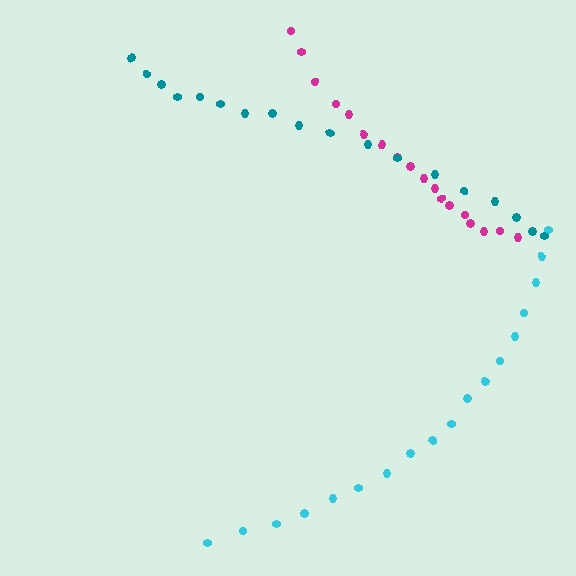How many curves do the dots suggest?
There are 3 distinct paths.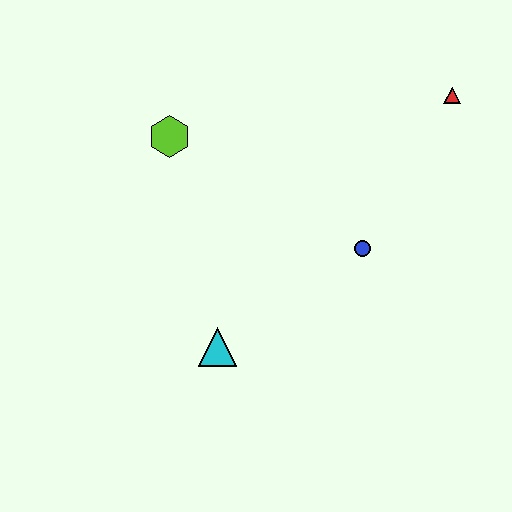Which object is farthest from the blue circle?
The lime hexagon is farthest from the blue circle.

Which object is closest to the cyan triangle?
The blue circle is closest to the cyan triangle.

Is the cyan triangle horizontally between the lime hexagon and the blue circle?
Yes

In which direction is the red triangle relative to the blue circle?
The red triangle is above the blue circle.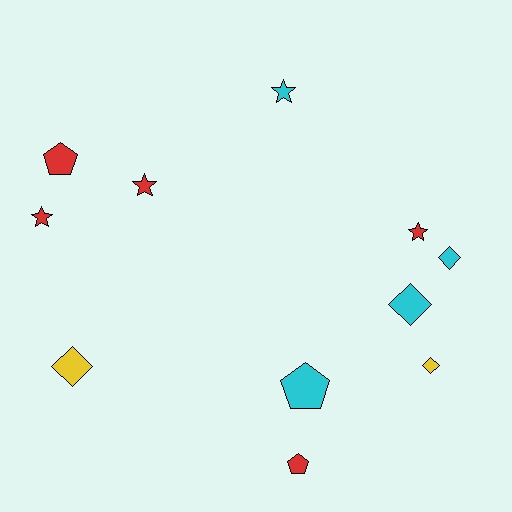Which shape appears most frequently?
Star, with 4 objects.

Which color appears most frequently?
Red, with 5 objects.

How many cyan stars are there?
There is 1 cyan star.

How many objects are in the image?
There are 11 objects.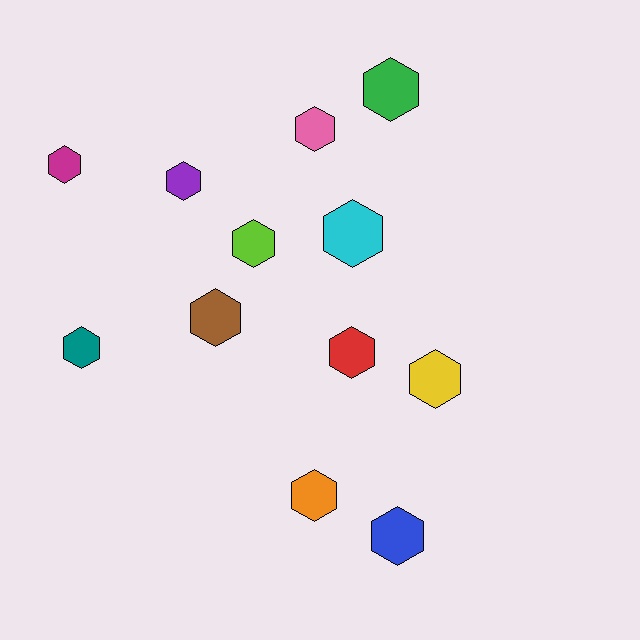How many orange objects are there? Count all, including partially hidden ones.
There is 1 orange object.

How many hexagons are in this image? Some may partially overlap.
There are 12 hexagons.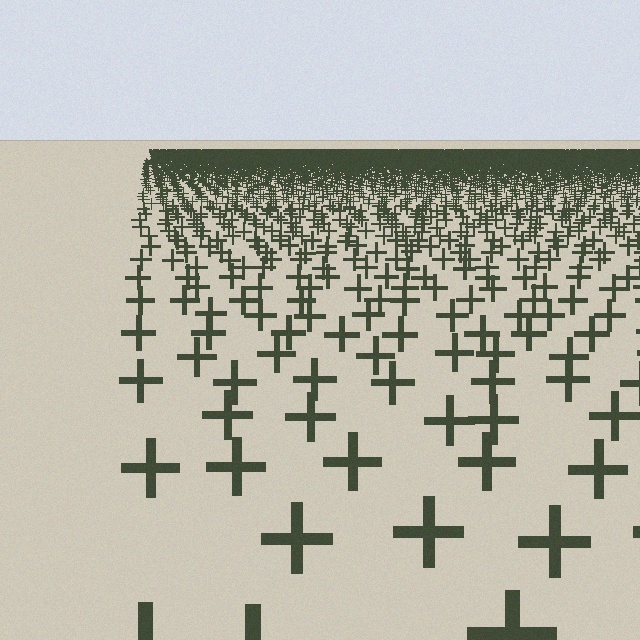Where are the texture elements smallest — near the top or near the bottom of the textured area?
Near the top.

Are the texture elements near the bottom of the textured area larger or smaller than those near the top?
Larger. Near the bottom, elements are closer to the viewer and appear at a bigger on-screen size.